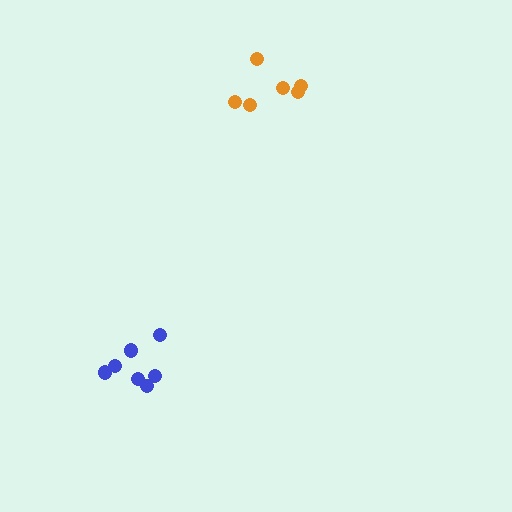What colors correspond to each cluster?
The clusters are colored: blue, orange.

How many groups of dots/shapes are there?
There are 2 groups.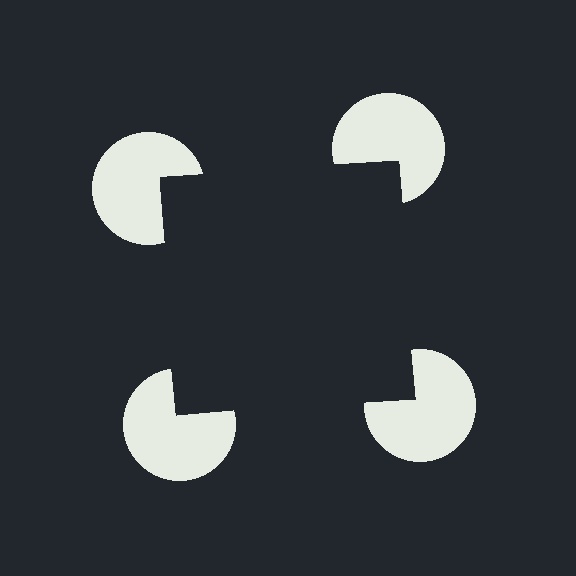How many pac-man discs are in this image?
There are 4 — one at each vertex of the illusory square.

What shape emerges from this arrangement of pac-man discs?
An illusory square — its edges are inferred from the aligned wedge cuts in the pac-man discs, not physically drawn.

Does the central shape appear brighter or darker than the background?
It typically appears slightly darker than the background, even though no actual brightness change is drawn.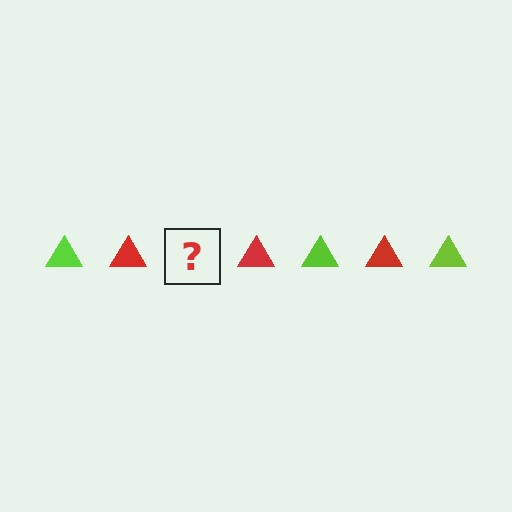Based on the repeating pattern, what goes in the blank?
The blank should be a lime triangle.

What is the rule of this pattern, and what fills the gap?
The rule is that the pattern cycles through lime, red triangles. The gap should be filled with a lime triangle.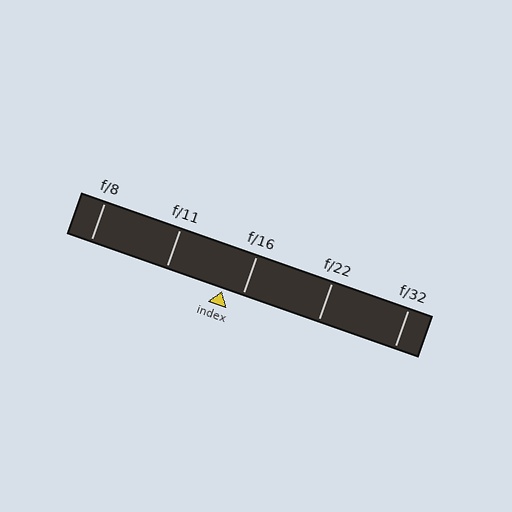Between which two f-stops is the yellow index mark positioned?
The index mark is between f/11 and f/16.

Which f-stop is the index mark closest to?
The index mark is closest to f/16.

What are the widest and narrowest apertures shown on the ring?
The widest aperture shown is f/8 and the narrowest is f/32.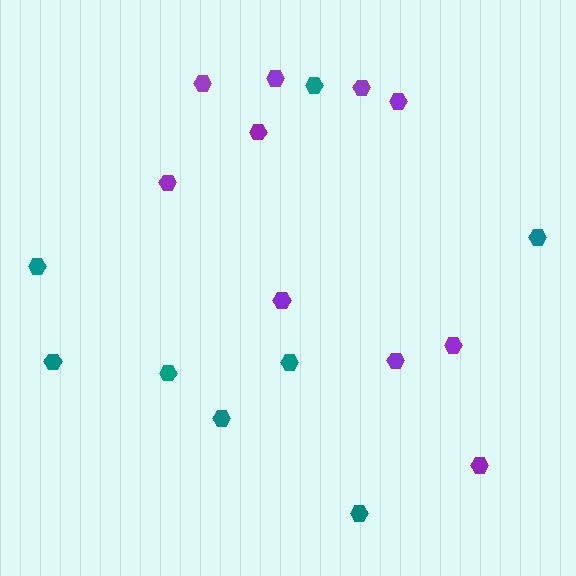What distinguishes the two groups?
There are 2 groups: one group of purple hexagons (10) and one group of teal hexagons (8).